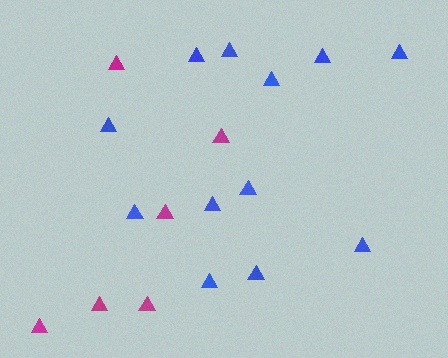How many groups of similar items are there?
There are 2 groups: one group of blue triangles (12) and one group of magenta triangles (6).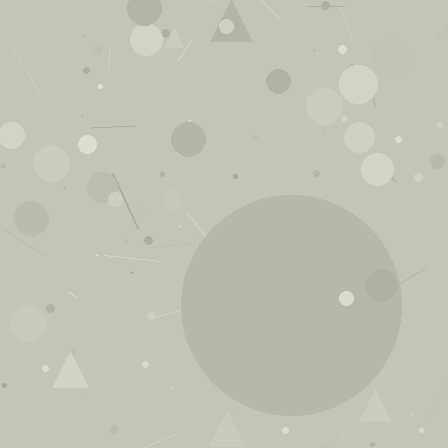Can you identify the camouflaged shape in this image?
The camouflaged shape is a circle.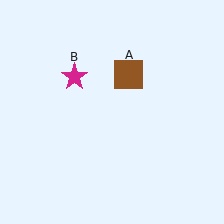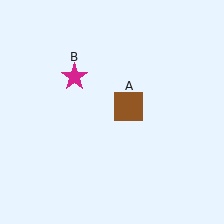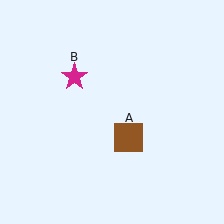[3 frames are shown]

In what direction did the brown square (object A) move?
The brown square (object A) moved down.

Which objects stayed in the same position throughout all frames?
Magenta star (object B) remained stationary.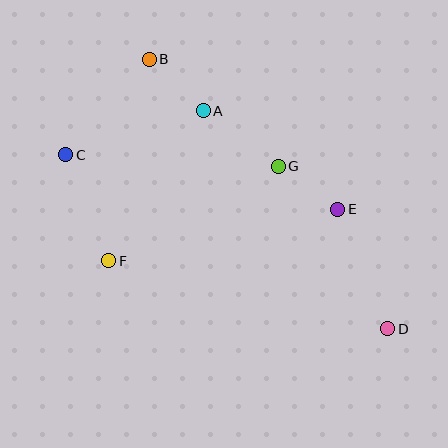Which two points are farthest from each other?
Points C and D are farthest from each other.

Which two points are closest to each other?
Points E and G are closest to each other.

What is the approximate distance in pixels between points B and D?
The distance between B and D is approximately 360 pixels.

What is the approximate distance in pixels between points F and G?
The distance between F and G is approximately 194 pixels.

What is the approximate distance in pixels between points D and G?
The distance between D and G is approximately 196 pixels.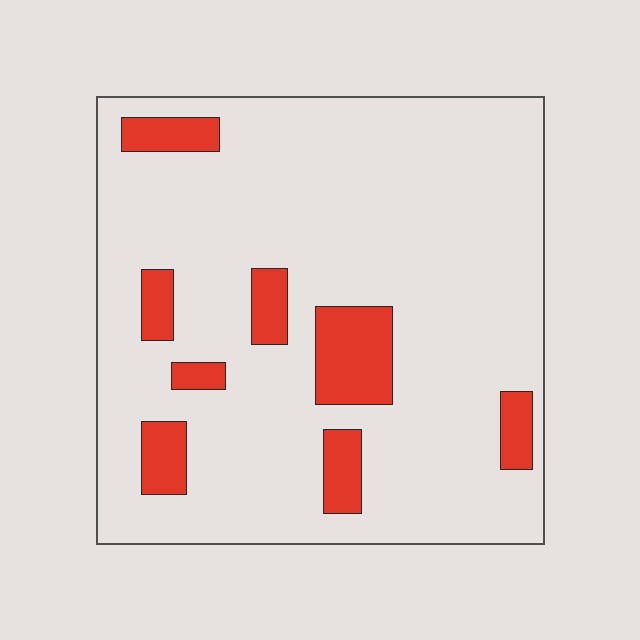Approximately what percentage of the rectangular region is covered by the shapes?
Approximately 15%.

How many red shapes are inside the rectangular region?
8.